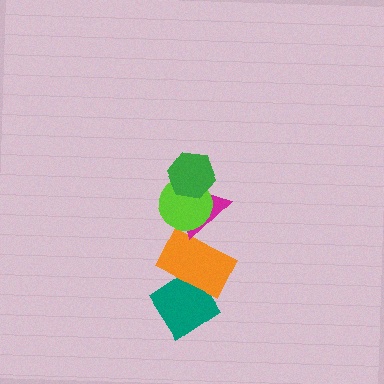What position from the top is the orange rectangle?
The orange rectangle is 4th from the top.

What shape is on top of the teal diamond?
The orange rectangle is on top of the teal diamond.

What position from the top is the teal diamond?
The teal diamond is 5th from the top.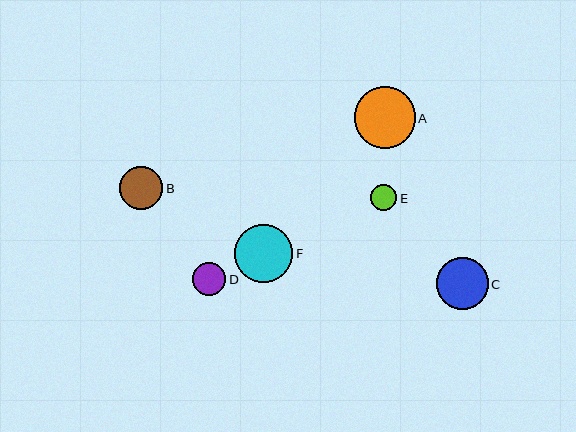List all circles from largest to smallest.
From largest to smallest: A, F, C, B, D, E.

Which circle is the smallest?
Circle E is the smallest with a size of approximately 26 pixels.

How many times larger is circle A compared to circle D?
Circle A is approximately 1.8 times the size of circle D.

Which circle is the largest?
Circle A is the largest with a size of approximately 61 pixels.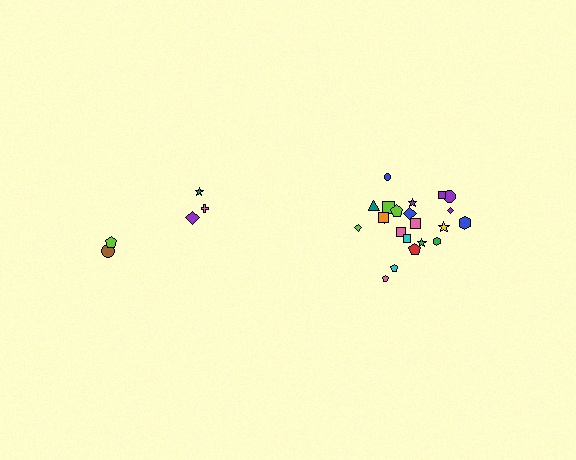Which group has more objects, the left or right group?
The right group.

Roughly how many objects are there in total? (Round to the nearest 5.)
Roughly 25 objects in total.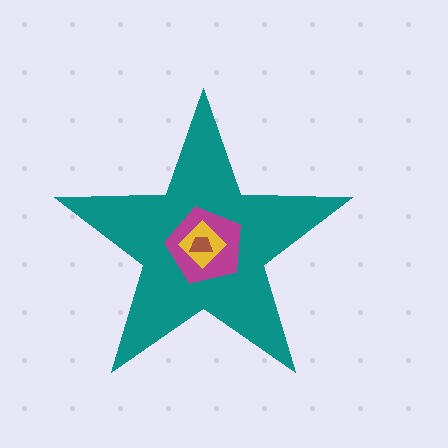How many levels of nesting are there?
4.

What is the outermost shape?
The teal star.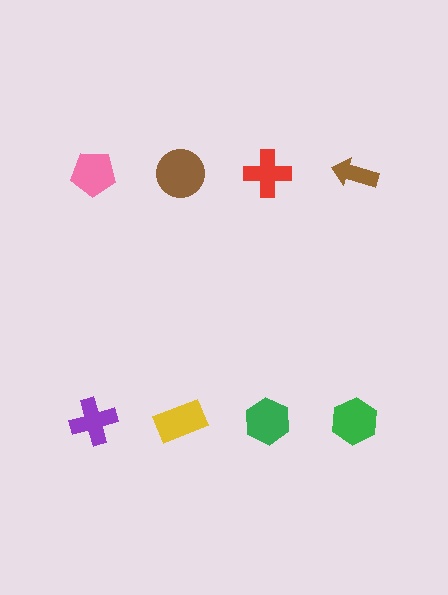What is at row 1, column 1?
A pink pentagon.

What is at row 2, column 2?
A yellow rectangle.